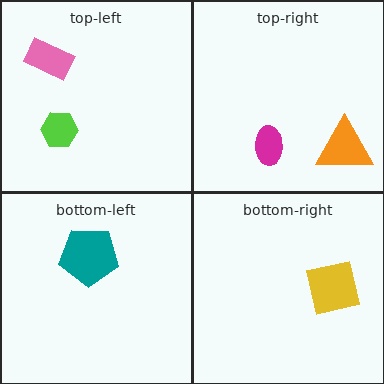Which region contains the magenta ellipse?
The top-right region.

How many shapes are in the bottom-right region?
1.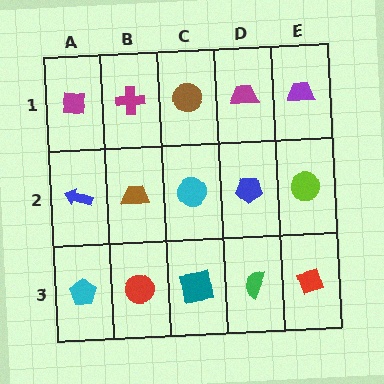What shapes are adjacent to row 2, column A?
A magenta square (row 1, column A), a cyan pentagon (row 3, column A), a brown trapezoid (row 2, column B).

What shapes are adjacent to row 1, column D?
A blue pentagon (row 2, column D), a brown circle (row 1, column C), a purple trapezoid (row 1, column E).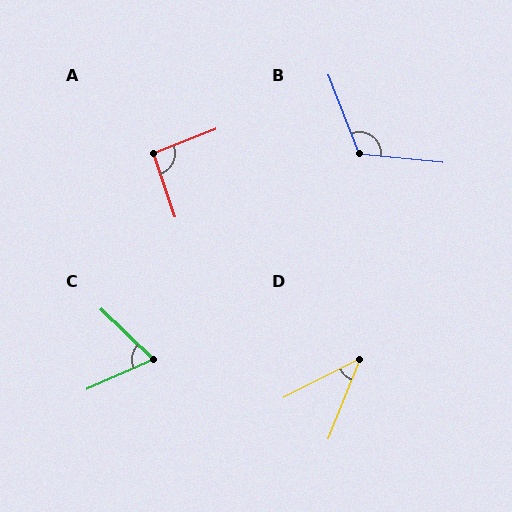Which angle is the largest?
B, at approximately 117 degrees.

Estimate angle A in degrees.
Approximately 93 degrees.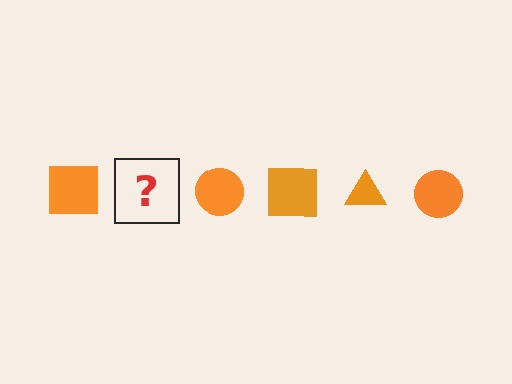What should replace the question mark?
The question mark should be replaced with an orange triangle.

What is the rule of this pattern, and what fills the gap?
The rule is that the pattern cycles through square, triangle, circle shapes in orange. The gap should be filled with an orange triangle.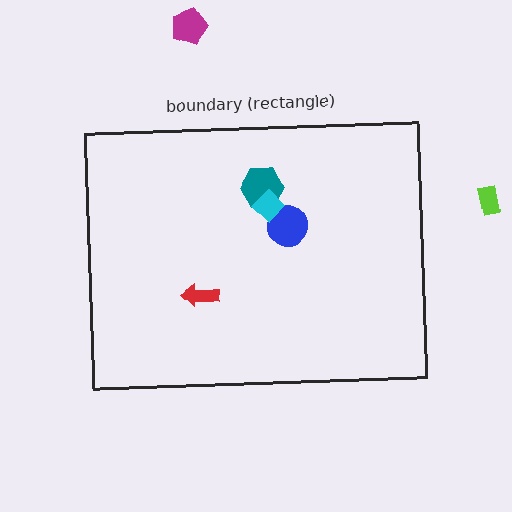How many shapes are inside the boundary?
4 inside, 2 outside.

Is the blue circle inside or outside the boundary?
Inside.